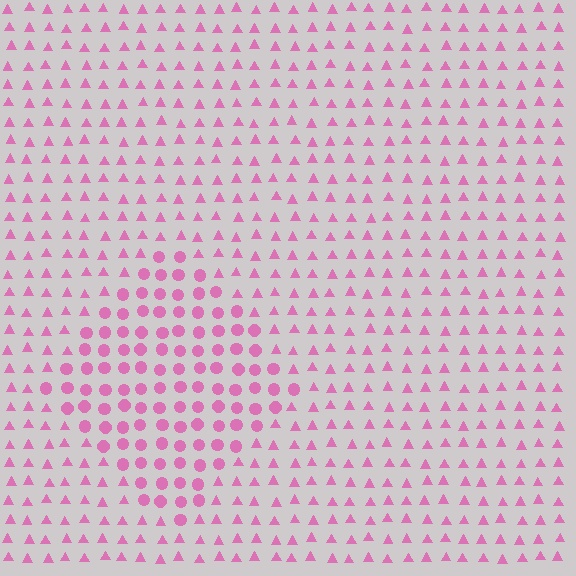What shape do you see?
I see a diamond.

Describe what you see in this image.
The image is filled with small pink elements arranged in a uniform grid. A diamond-shaped region contains circles, while the surrounding area contains triangles. The boundary is defined purely by the change in element shape.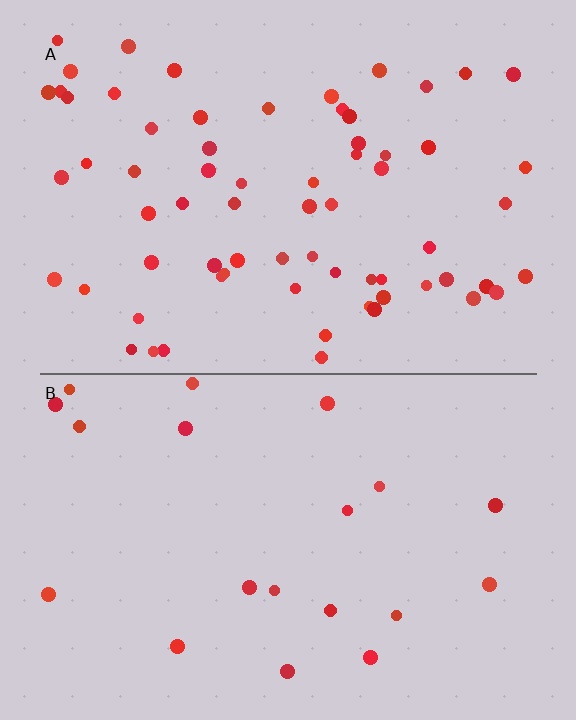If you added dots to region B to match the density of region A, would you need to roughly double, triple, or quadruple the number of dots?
Approximately triple.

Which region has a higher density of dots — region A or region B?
A (the top).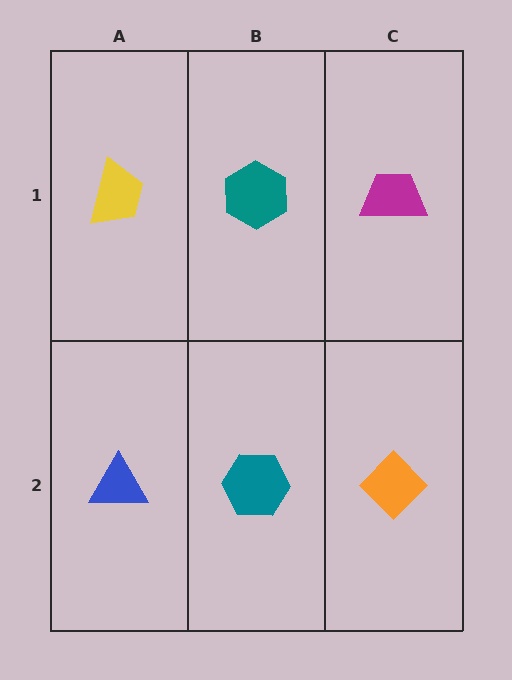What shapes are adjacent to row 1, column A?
A blue triangle (row 2, column A), a teal hexagon (row 1, column B).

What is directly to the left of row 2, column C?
A teal hexagon.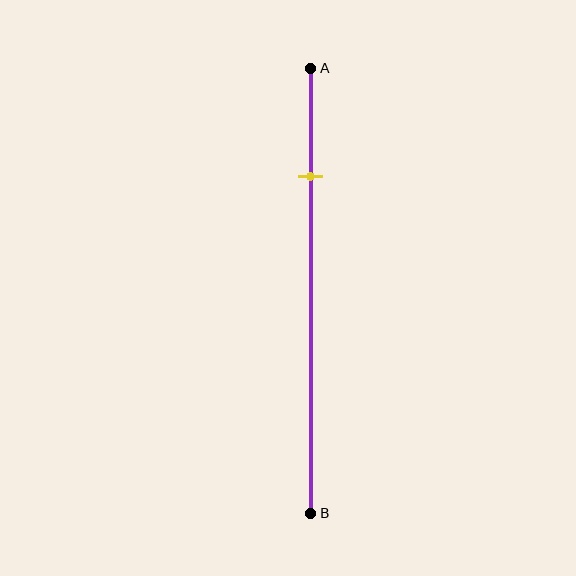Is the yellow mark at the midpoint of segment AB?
No, the mark is at about 25% from A, not at the 50% midpoint.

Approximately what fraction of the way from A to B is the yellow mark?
The yellow mark is approximately 25% of the way from A to B.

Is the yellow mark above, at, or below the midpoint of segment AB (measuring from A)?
The yellow mark is above the midpoint of segment AB.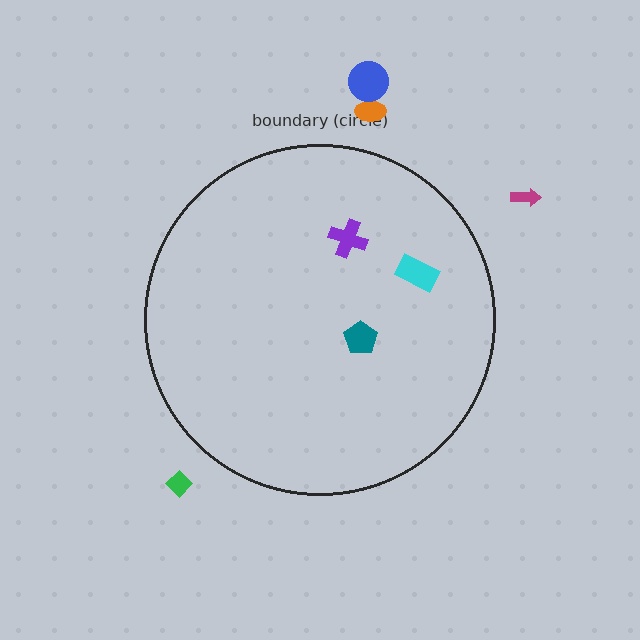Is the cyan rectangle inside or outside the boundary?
Inside.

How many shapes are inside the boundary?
3 inside, 4 outside.